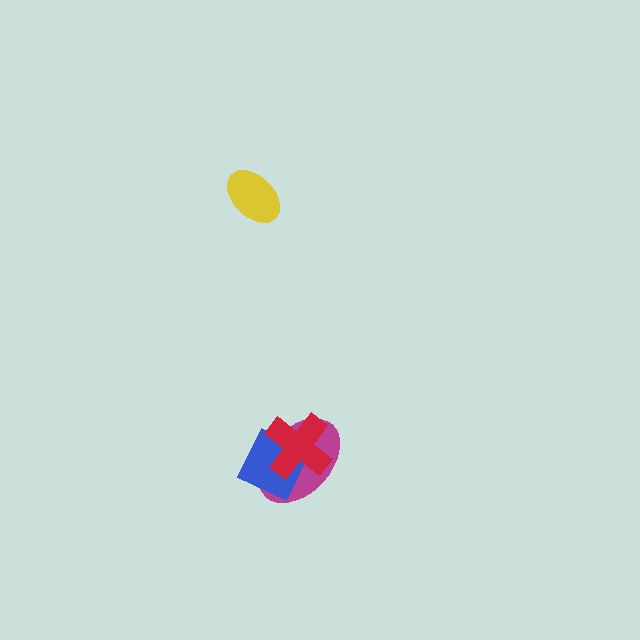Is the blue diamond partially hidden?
Yes, it is partially covered by another shape.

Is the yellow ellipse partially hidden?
No, no other shape covers it.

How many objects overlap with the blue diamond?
2 objects overlap with the blue diamond.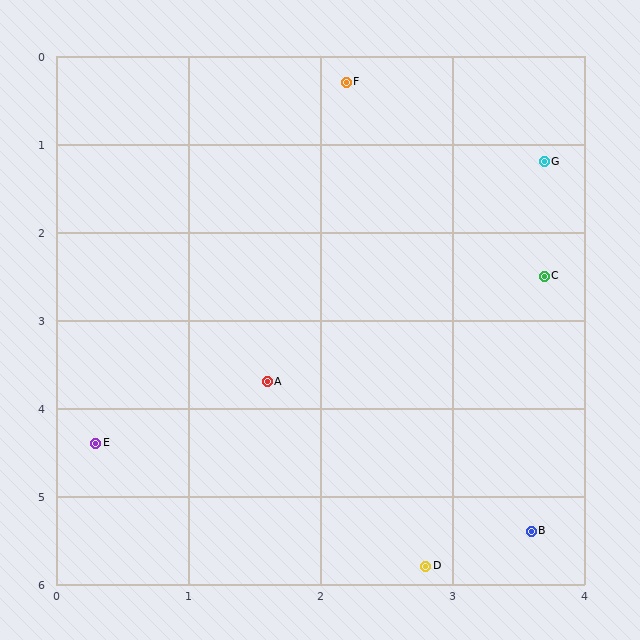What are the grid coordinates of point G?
Point G is at approximately (3.7, 1.2).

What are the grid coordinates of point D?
Point D is at approximately (2.8, 5.8).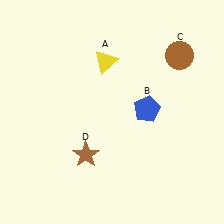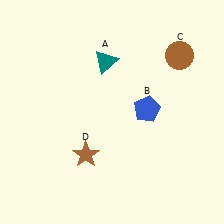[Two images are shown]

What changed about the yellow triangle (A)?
In Image 1, A is yellow. In Image 2, it changed to teal.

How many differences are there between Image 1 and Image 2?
There is 1 difference between the two images.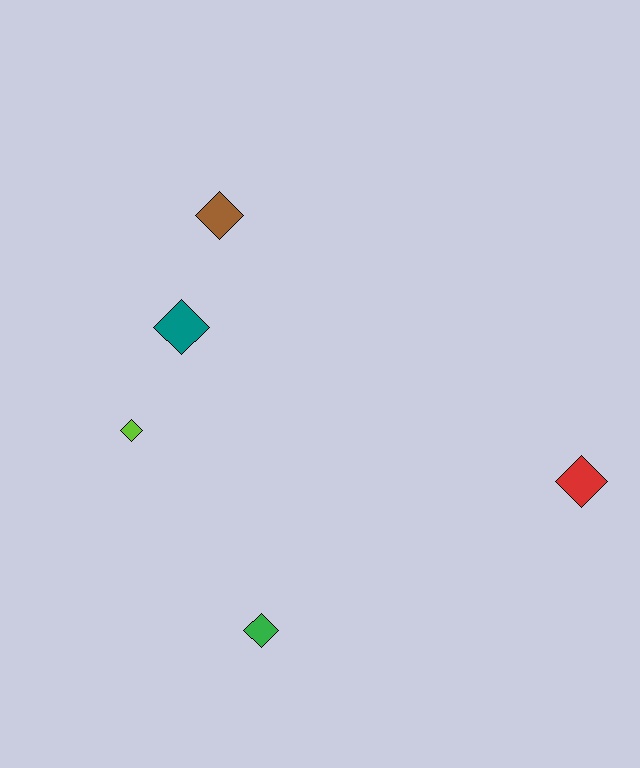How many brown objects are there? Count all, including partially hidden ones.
There is 1 brown object.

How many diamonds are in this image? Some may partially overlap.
There are 5 diamonds.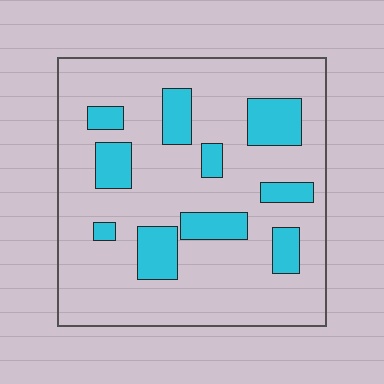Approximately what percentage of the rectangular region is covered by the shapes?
Approximately 20%.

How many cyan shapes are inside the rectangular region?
10.